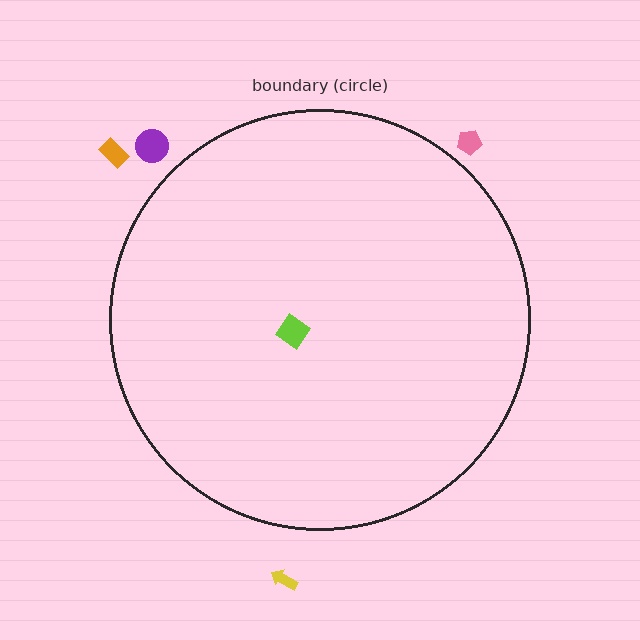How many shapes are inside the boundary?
1 inside, 4 outside.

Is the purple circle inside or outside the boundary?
Outside.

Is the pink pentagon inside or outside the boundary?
Outside.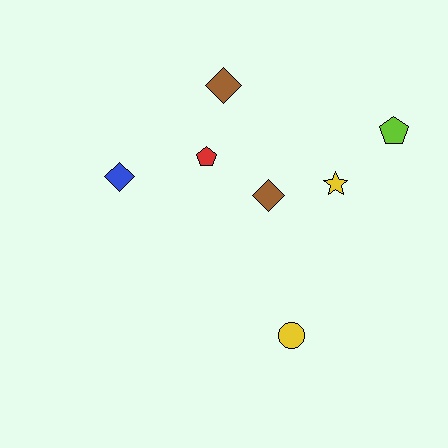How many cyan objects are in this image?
There are no cyan objects.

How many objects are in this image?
There are 7 objects.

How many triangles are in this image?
There are no triangles.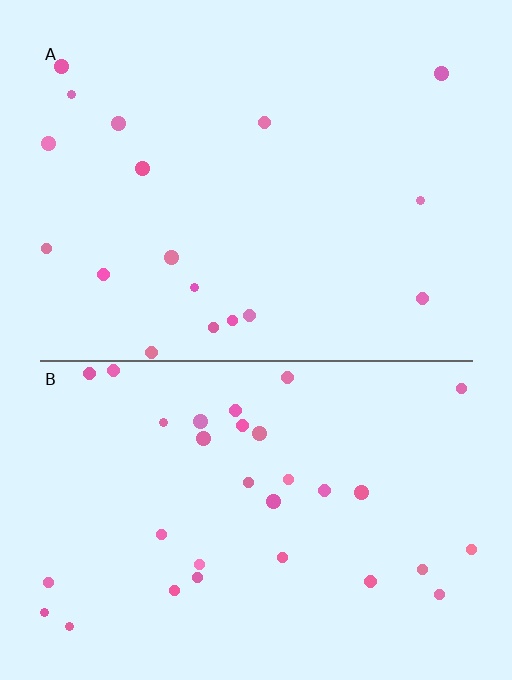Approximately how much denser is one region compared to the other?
Approximately 1.8× — region B over region A.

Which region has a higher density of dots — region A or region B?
B (the bottom).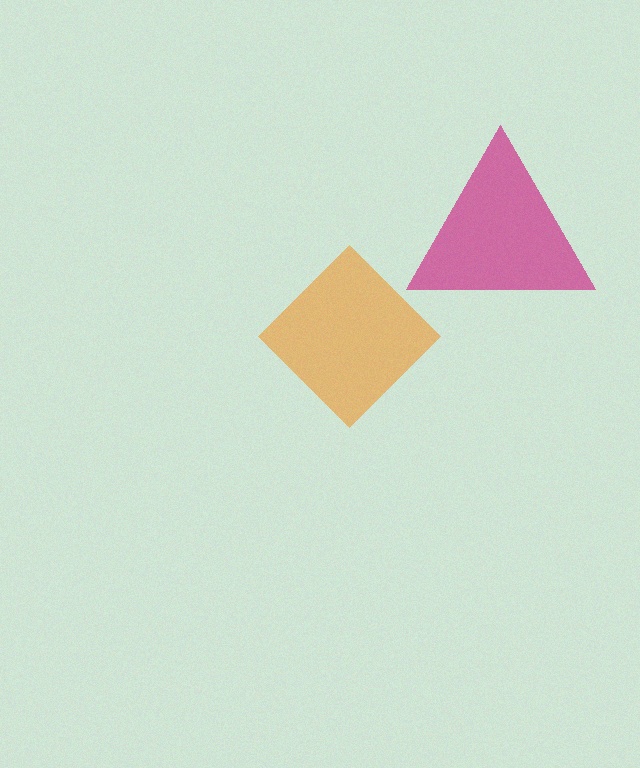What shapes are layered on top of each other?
The layered shapes are: an orange diamond, a magenta triangle.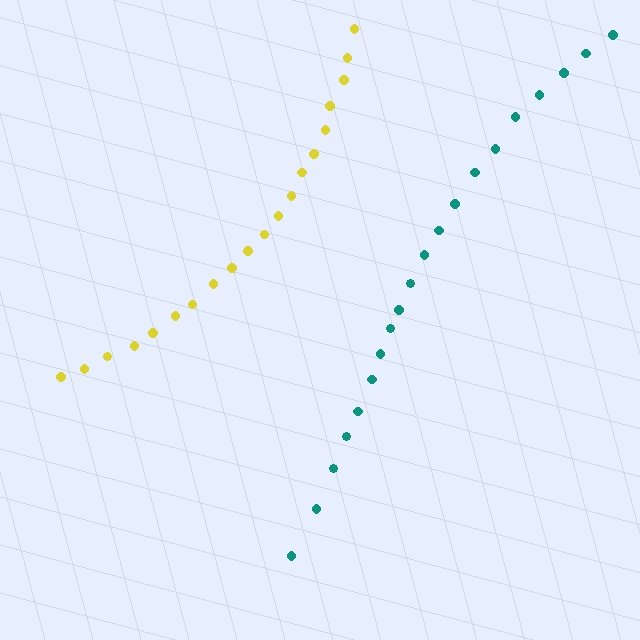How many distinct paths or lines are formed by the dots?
There are 2 distinct paths.